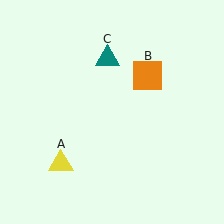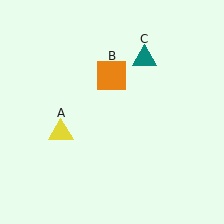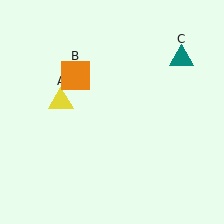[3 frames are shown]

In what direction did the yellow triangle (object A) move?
The yellow triangle (object A) moved up.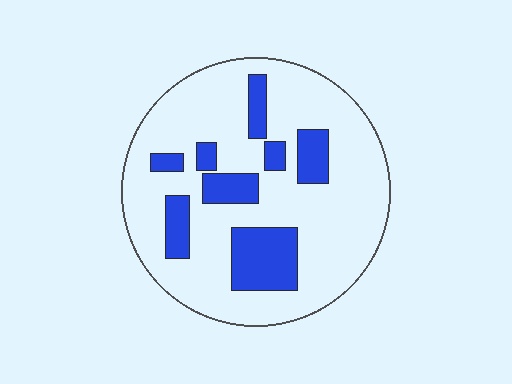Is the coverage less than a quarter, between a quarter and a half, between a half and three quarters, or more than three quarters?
Less than a quarter.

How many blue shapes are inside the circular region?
8.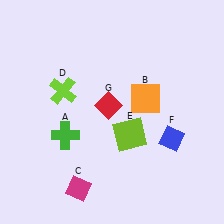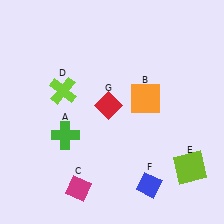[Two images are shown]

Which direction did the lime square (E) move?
The lime square (E) moved right.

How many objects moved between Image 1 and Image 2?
2 objects moved between the two images.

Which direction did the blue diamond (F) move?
The blue diamond (F) moved down.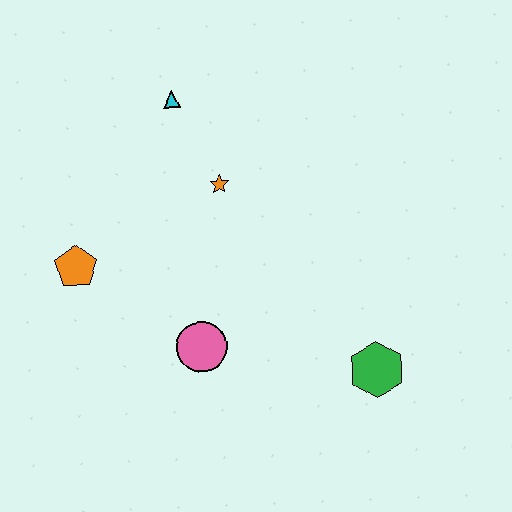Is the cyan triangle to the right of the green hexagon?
No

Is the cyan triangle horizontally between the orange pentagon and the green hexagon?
Yes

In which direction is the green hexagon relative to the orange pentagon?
The green hexagon is to the right of the orange pentagon.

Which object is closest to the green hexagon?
The pink circle is closest to the green hexagon.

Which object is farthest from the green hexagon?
The cyan triangle is farthest from the green hexagon.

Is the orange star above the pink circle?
Yes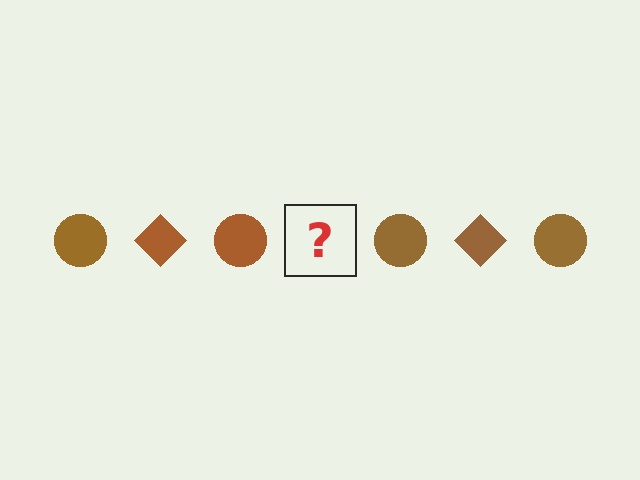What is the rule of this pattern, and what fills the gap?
The rule is that the pattern cycles through circle, diamond shapes in brown. The gap should be filled with a brown diamond.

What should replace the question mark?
The question mark should be replaced with a brown diamond.